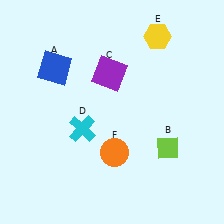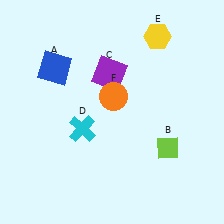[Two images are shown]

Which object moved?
The orange circle (F) moved up.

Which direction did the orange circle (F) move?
The orange circle (F) moved up.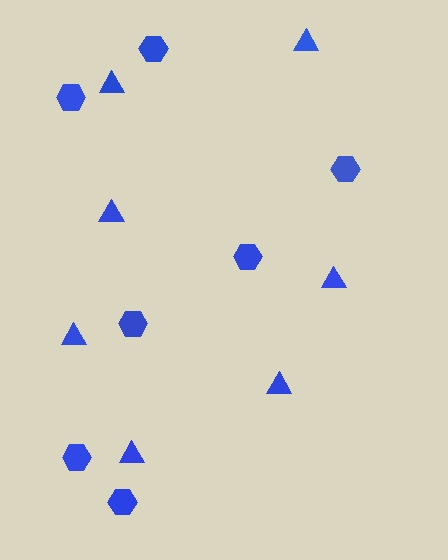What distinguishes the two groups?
There are 2 groups: one group of hexagons (7) and one group of triangles (7).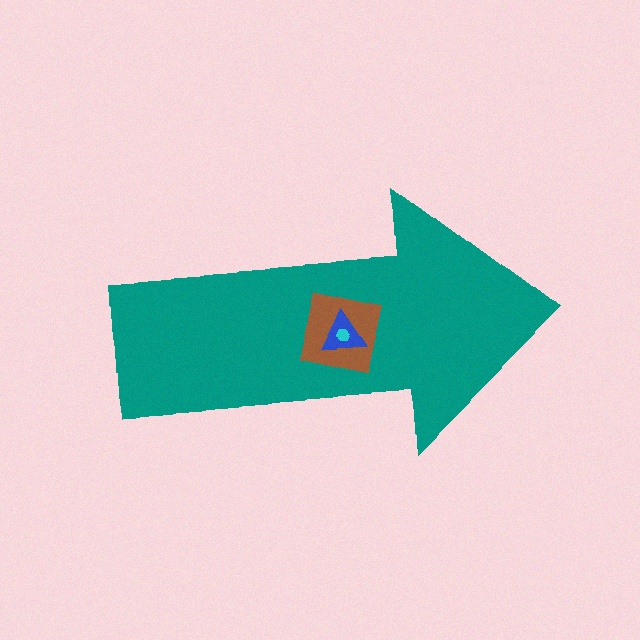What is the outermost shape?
The teal arrow.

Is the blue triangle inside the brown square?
Yes.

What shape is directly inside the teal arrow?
The brown square.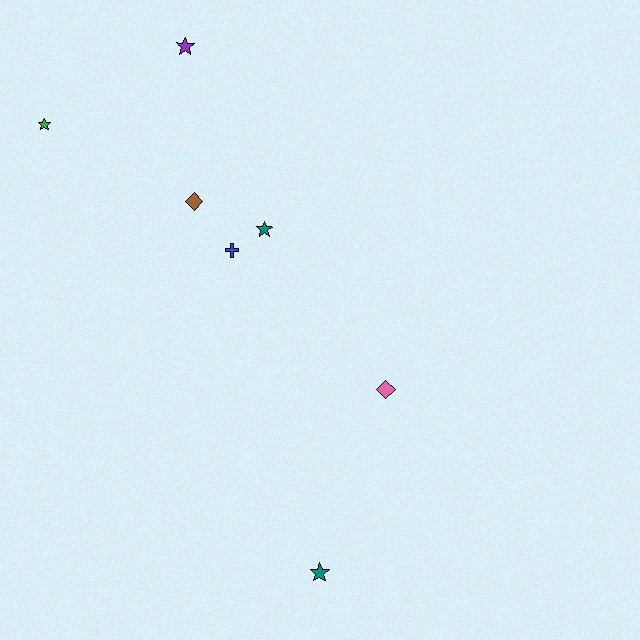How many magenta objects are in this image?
There are no magenta objects.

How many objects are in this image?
There are 7 objects.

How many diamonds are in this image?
There are 2 diamonds.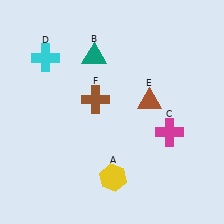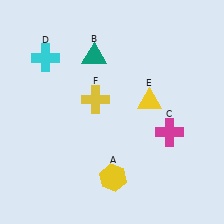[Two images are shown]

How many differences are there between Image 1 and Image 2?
There are 2 differences between the two images.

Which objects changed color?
E changed from brown to yellow. F changed from brown to yellow.